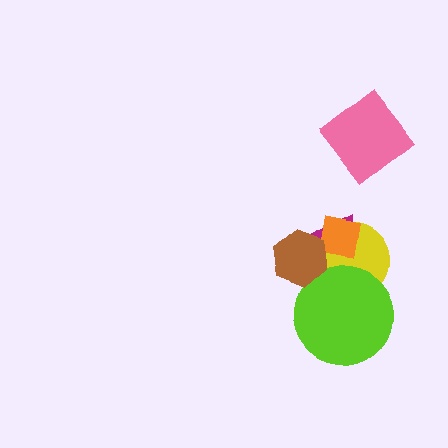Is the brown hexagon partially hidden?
No, no other shape covers it.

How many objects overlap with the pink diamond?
0 objects overlap with the pink diamond.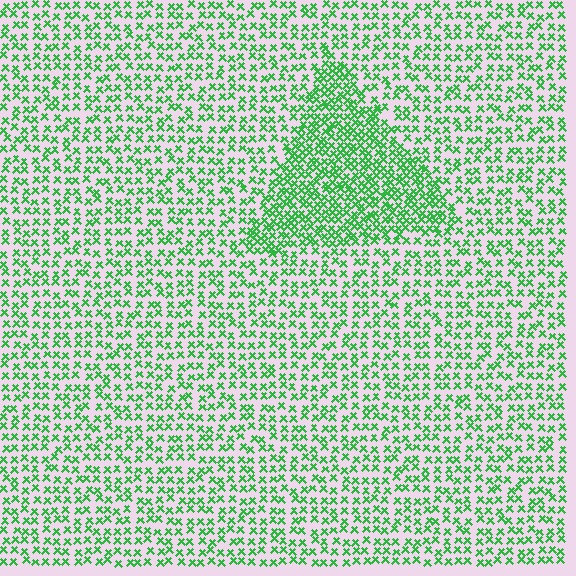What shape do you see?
I see a triangle.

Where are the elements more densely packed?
The elements are more densely packed inside the triangle boundary.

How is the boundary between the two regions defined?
The boundary is defined by a change in element density (approximately 1.9x ratio). All elements are the same color, size, and shape.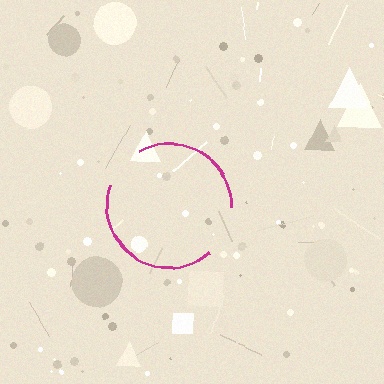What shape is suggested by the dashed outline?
The dashed outline suggests a circle.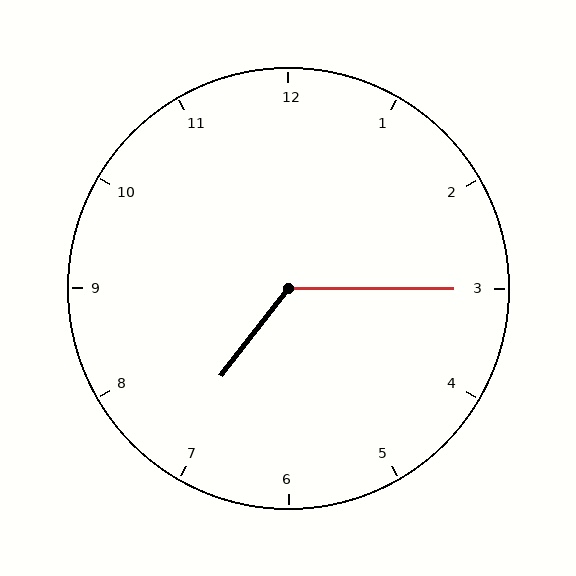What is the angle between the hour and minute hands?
Approximately 128 degrees.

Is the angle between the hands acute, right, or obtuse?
It is obtuse.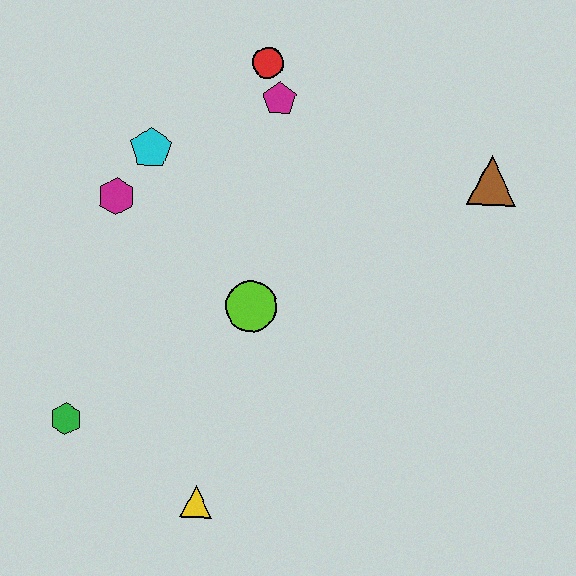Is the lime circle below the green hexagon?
No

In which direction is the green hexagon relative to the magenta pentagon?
The green hexagon is below the magenta pentagon.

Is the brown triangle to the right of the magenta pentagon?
Yes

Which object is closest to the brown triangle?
The magenta pentagon is closest to the brown triangle.